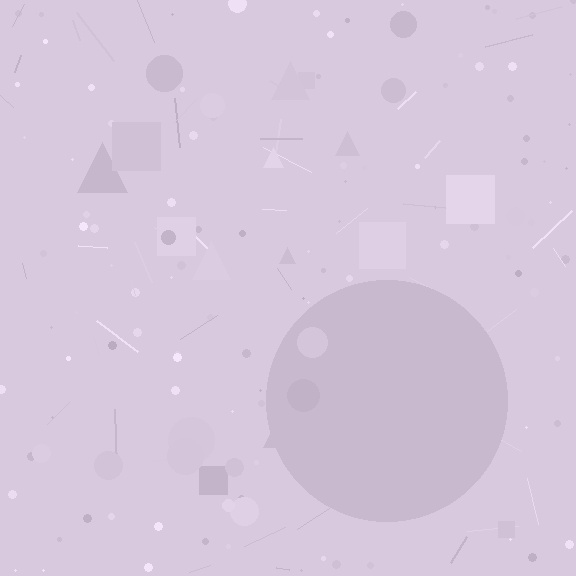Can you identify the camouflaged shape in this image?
The camouflaged shape is a circle.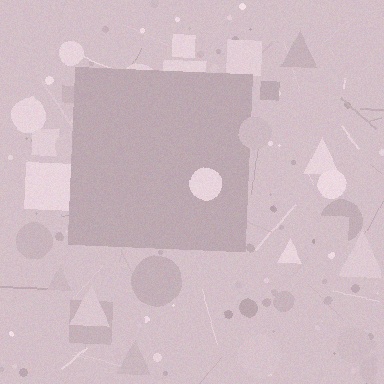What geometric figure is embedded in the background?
A square is embedded in the background.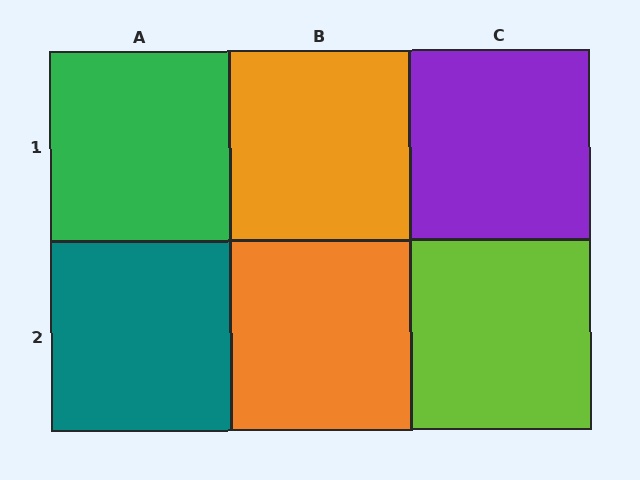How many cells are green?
1 cell is green.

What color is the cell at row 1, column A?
Green.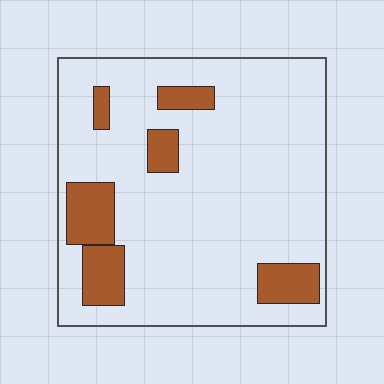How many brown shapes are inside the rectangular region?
6.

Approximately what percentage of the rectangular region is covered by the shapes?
Approximately 15%.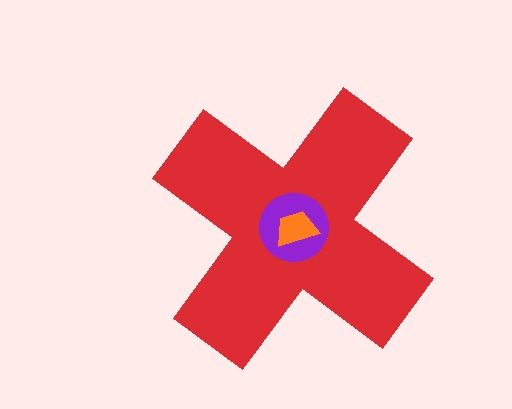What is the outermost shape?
The red cross.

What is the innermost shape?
The orange trapezoid.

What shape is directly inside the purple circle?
The orange trapezoid.